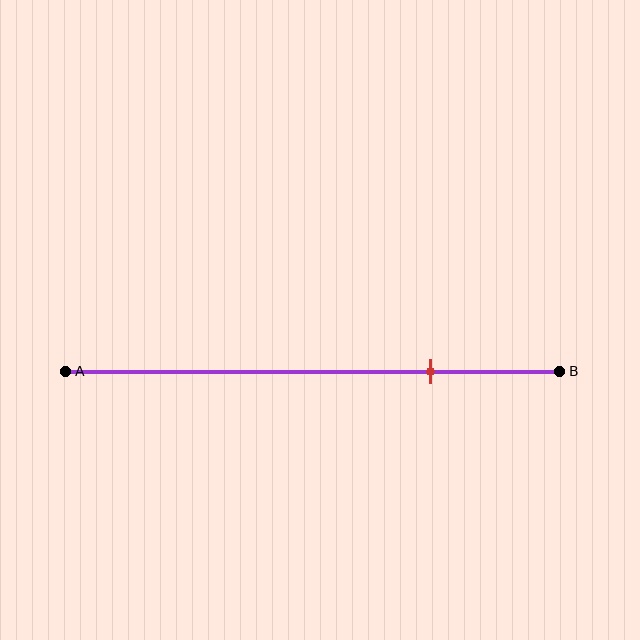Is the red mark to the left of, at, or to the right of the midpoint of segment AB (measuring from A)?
The red mark is to the right of the midpoint of segment AB.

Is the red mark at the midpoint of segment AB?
No, the mark is at about 75% from A, not at the 50% midpoint.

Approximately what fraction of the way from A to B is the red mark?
The red mark is approximately 75% of the way from A to B.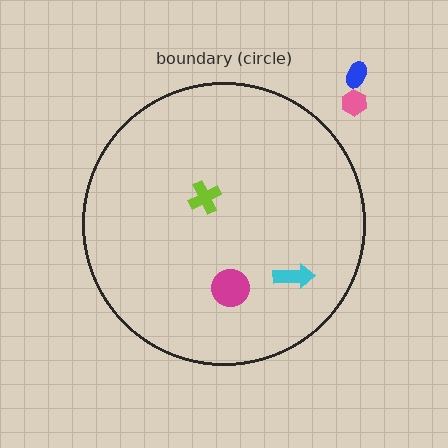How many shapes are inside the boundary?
3 inside, 2 outside.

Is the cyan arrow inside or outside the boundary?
Inside.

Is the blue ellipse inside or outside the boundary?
Outside.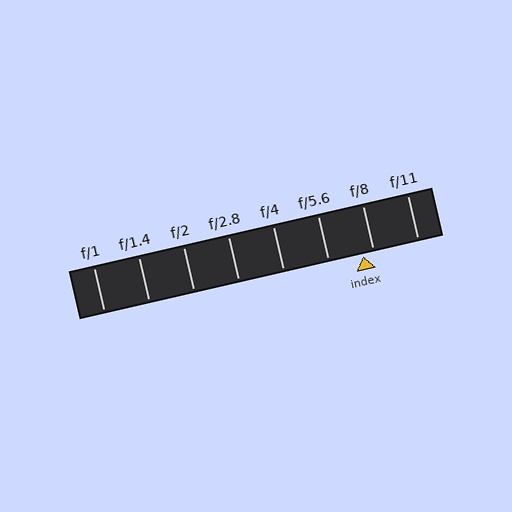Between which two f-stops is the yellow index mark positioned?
The index mark is between f/5.6 and f/8.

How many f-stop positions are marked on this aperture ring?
There are 8 f-stop positions marked.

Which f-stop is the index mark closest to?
The index mark is closest to f/8.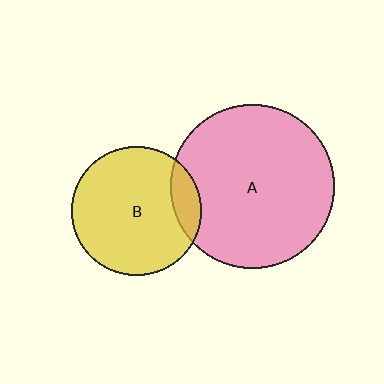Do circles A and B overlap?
Yes.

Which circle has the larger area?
Circle A (pink).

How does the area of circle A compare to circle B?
Approximately 1.6 times.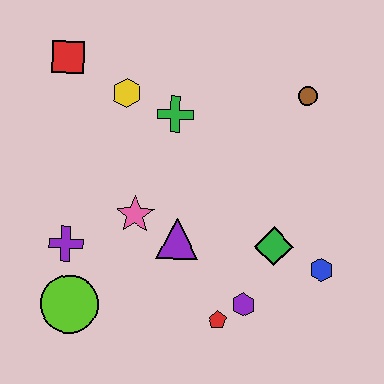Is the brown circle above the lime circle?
Yes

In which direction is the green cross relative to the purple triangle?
The green cross is above the purple triangle.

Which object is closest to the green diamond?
The blue hexagon is closest to the green diamond.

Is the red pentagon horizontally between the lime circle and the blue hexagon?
Yes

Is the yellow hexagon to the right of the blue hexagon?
No